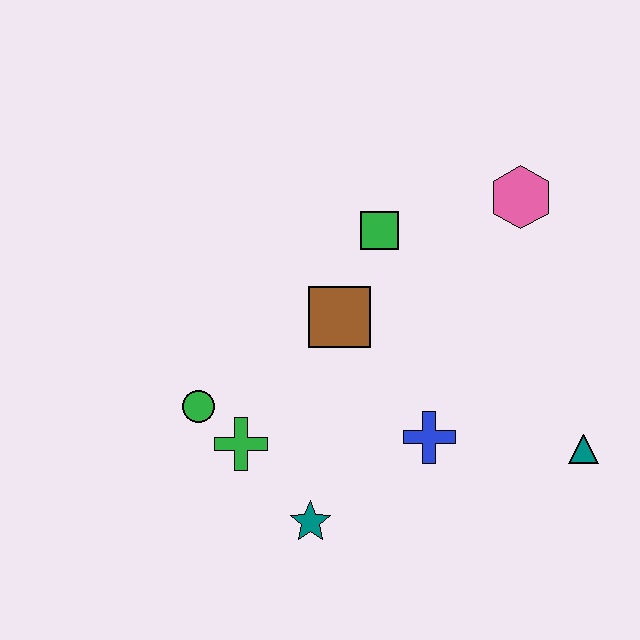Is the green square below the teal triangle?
No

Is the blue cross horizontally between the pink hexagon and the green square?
Yes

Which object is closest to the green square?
The brown square is closest to the green square.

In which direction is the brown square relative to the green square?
The brown square is below the green square.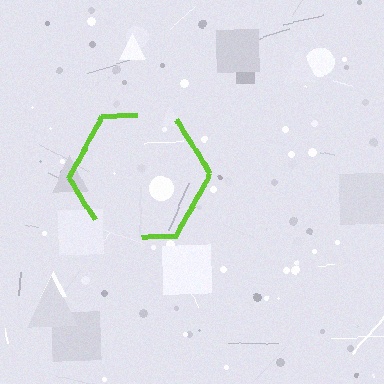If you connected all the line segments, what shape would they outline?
They would outline a hexagon.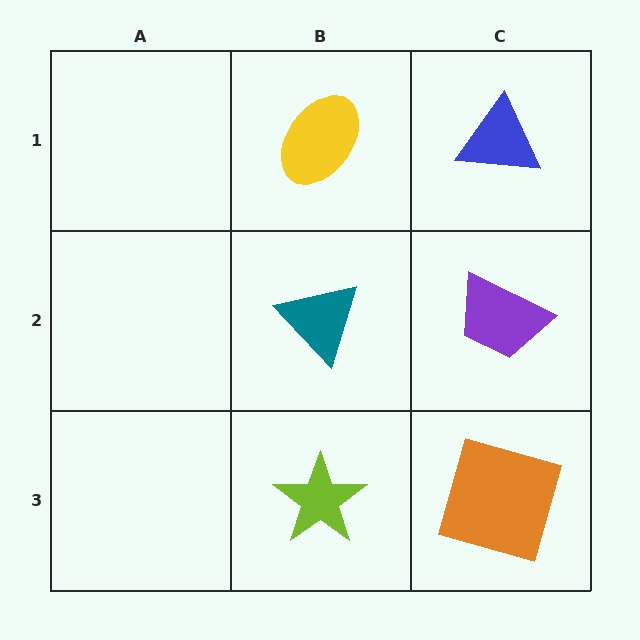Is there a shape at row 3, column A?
No, that cell is empty.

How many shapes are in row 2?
2 shapes.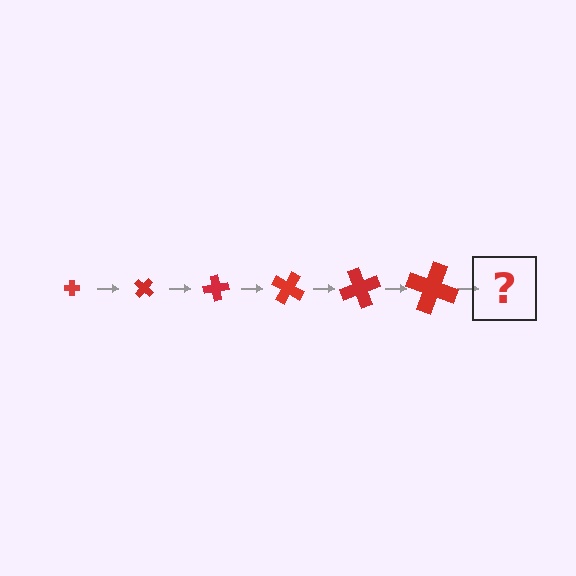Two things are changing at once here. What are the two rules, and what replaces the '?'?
The two rules are that the cross grows larger each step and it rotates 40 degrees each step. The '?' should be a cross, larger than the previous one and rotated 240 degrees from the start.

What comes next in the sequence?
The next element should be a cross, larger than the previous one and rotated 240 degrees from the start.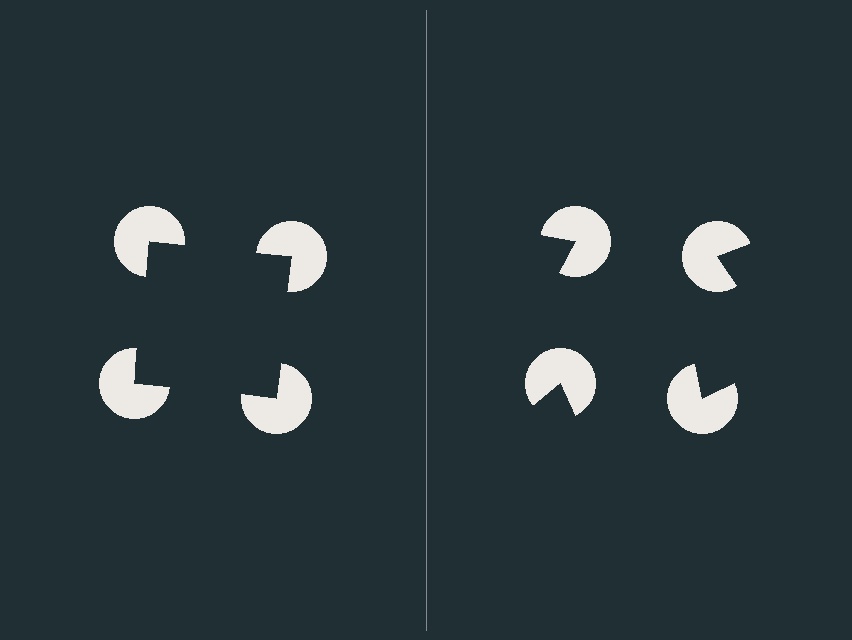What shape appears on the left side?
An illusory square.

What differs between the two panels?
The pac-man discs are positioned identically on both sides; only the wedge orientations differ. On the left they align to a square; on the right they are misaligned.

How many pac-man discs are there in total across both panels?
8 — 4 on each side.